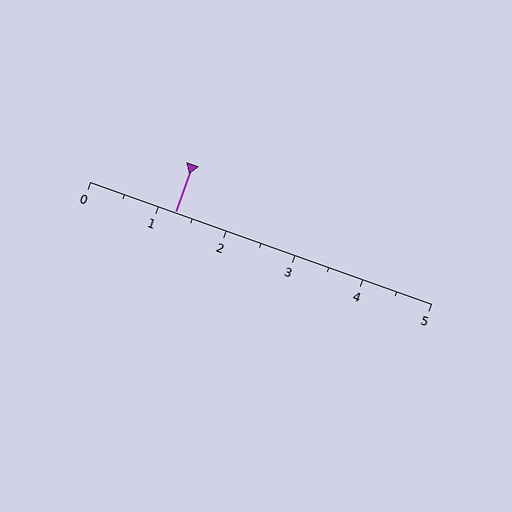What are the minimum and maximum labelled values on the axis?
The axis runs from 0 to 5.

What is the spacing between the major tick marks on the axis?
The major ticks are spaced 1 apart.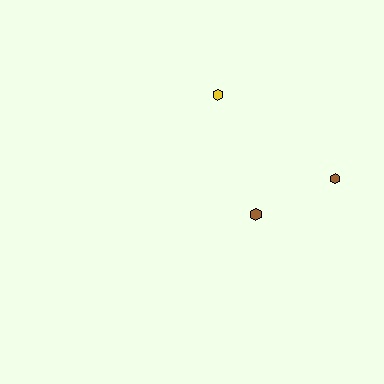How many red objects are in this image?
There are no red objects.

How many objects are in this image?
There are 3 objects.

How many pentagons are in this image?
There are no pentagons.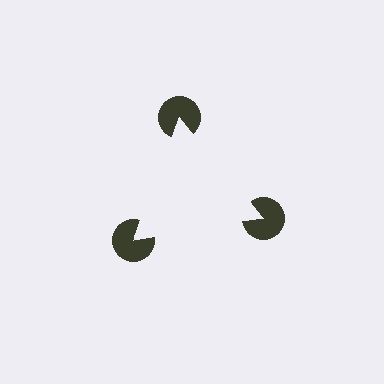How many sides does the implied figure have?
3 sides.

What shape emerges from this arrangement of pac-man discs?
An illusory triangle — its edges are inferred from the aligned wedge cuts in the pac-man discs, not physically drawn.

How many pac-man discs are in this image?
There are 3 — one at each vertex of the illusory triangle.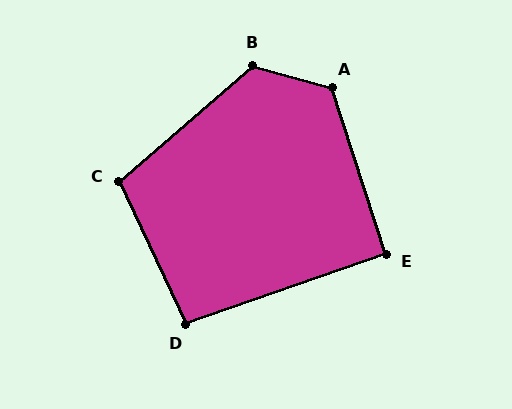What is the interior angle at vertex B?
Approximately 123 degrees (obtuse).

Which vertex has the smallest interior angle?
E, at approximately 92 degrees.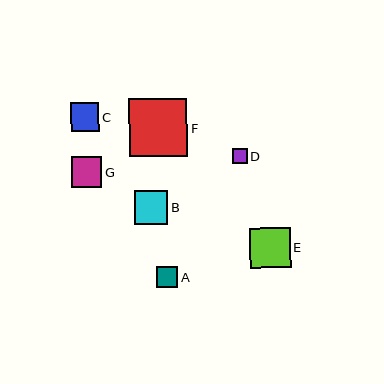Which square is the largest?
Square F is the largest with a size of approximately 58 pixels.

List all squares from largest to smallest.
From largest to smallest: F, E, B, G, C, A, D.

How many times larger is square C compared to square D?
Square C is approximately 1.9 times the size of square D.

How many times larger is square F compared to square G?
Square F is approximately 1.9 times the size of square G.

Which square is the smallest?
Square D is the smallest with a size of approximately 15 pixels.